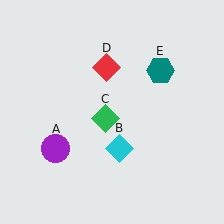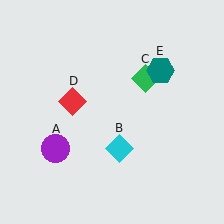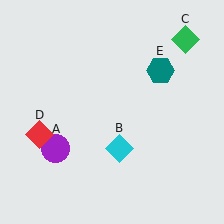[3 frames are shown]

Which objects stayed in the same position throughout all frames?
Purple circle (object A) and cyan diamond (object B) and teal hexagon (object E) remained stationary.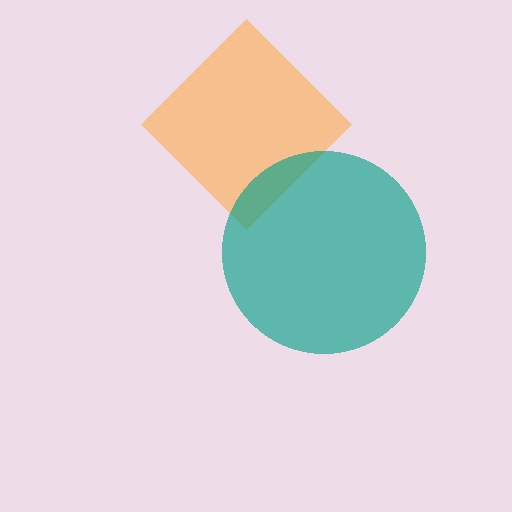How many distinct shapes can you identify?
There are 2 distinct shapes: an orange diamond, a teal circle.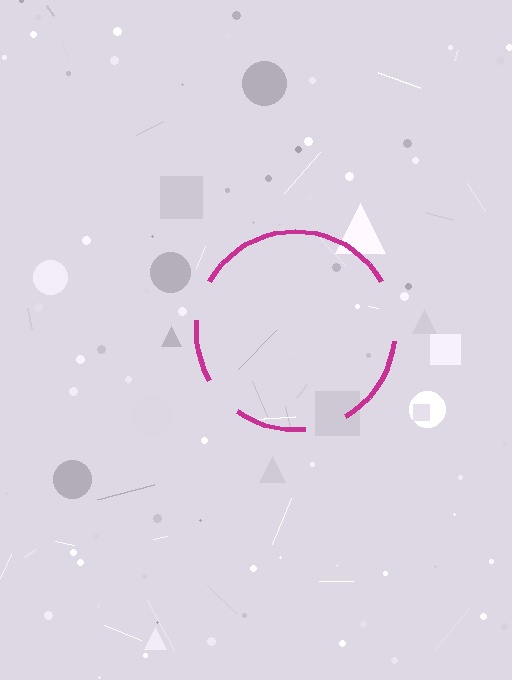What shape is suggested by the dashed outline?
The dashed outline suggests a circle.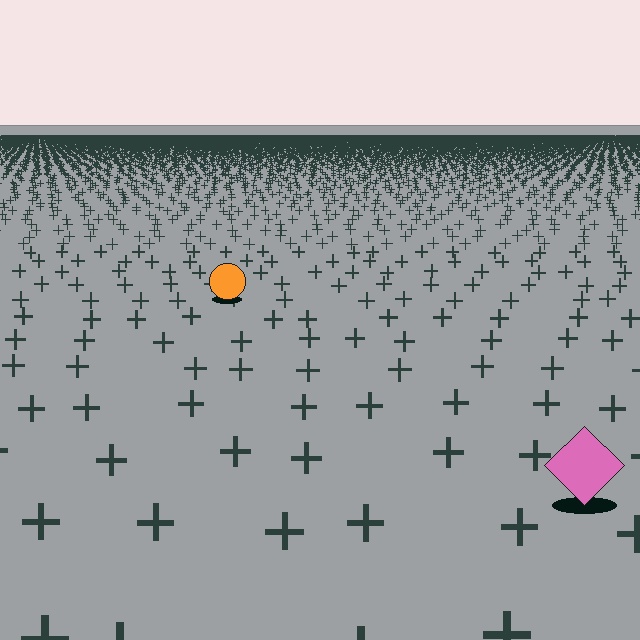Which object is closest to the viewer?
The pink diamond is closest. The texture marks near it are larger and more spread out.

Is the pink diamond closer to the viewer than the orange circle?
Yes. The pink diamond is closer — you can tell from the texture gradient: the ground texture is coarser near it.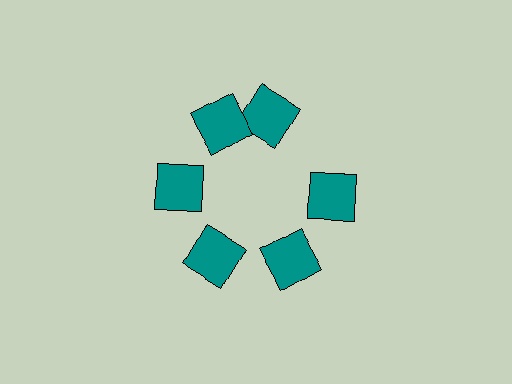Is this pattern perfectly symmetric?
No. The 6 teal squares are arranged in a ring, but one element near the 1 o'clock position is rotated out of alignment along the ring, breaking the 6-fold rotational symmetry.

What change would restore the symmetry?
The symmetry would be restored by rotating it back into even spacing with its neighbors so that all 6 squares sit at equal angles and equal distance from the center.